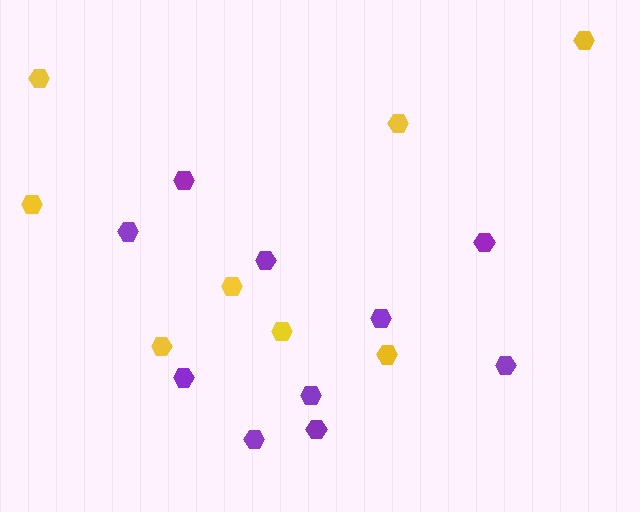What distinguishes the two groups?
There are 2 groups: one group of yellow hexagons (8) and one group of purple hexagons (10).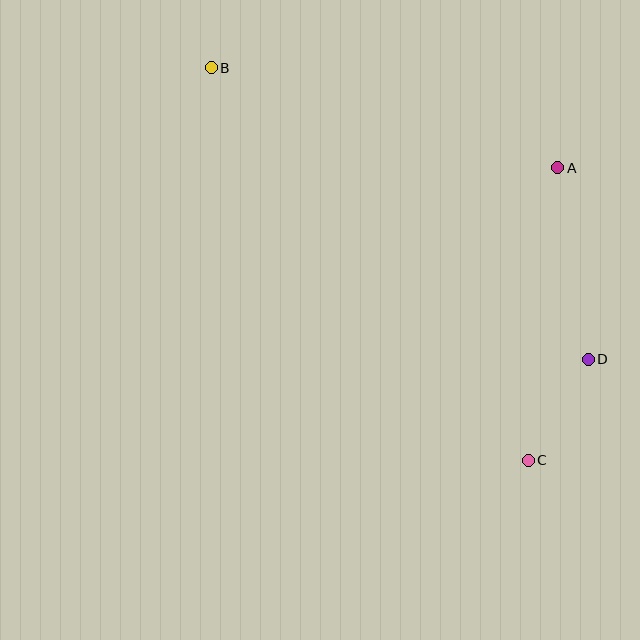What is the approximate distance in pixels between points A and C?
The distance between A and C is approximately 294 pixels.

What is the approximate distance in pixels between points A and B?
The distance between A and B is approximately 361 pixels.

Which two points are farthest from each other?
Points B and C are farthest from each other.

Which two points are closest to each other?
Points C and D are closest to each other.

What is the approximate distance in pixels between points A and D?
The distance between A and D is approximately 194 pixels.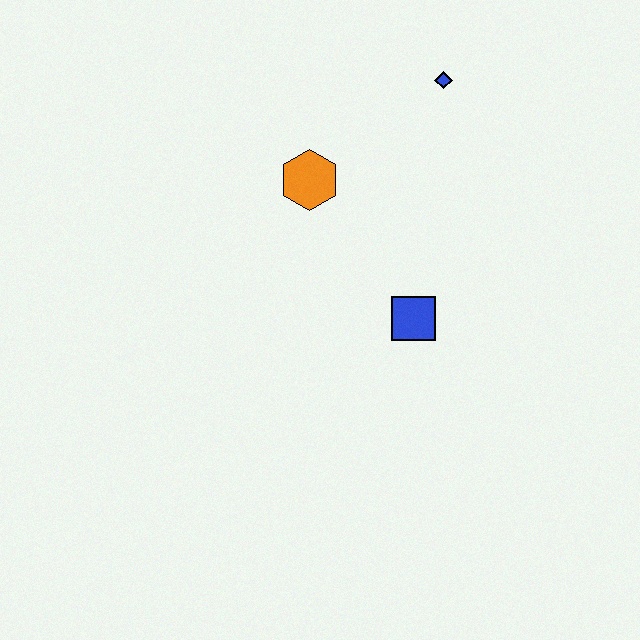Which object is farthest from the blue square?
The blue diamond is farthest from the blue square.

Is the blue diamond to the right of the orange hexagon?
Yes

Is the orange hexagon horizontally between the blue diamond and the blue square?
No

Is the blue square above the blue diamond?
No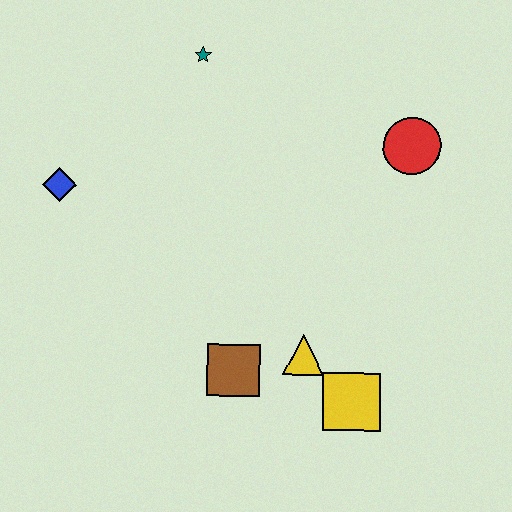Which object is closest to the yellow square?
The yellow triangle is closest to the yellow square.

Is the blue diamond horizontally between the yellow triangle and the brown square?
No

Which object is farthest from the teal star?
The yellow square is farthest from the teal star.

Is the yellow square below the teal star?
Yes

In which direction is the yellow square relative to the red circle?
The yellow square is below the red circle.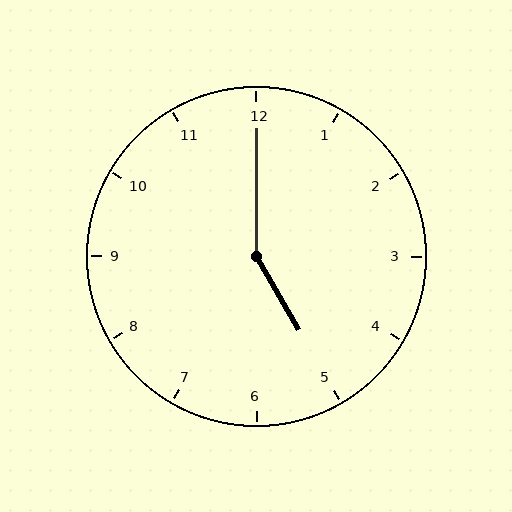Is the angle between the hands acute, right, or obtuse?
It is obtuse.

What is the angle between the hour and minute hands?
Approximately 150 degrees.